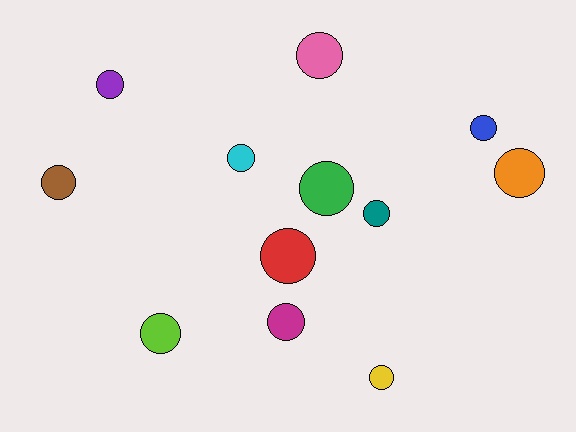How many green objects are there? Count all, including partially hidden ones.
There is 1 green object.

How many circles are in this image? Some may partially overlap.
There are 12 circles.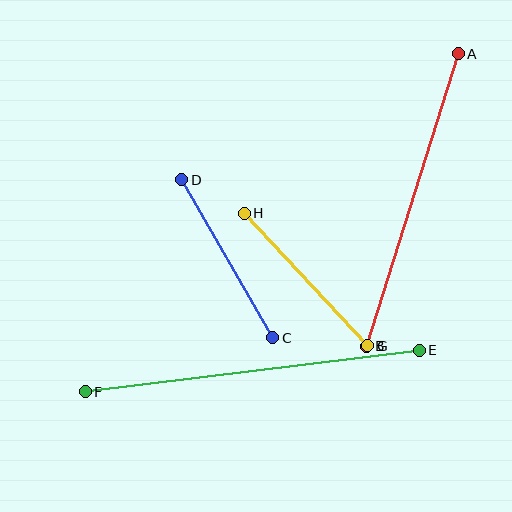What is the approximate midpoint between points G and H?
The midpoint is at approximately (306, 280) pixels.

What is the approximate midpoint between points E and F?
The midpoint is at approximately (252, 371) pixels.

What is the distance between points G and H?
The distance is approximately 181 pixels.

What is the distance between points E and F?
The distance is approximately 337 pixels.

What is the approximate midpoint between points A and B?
The midpoint is at approximately (412, 200) pixels.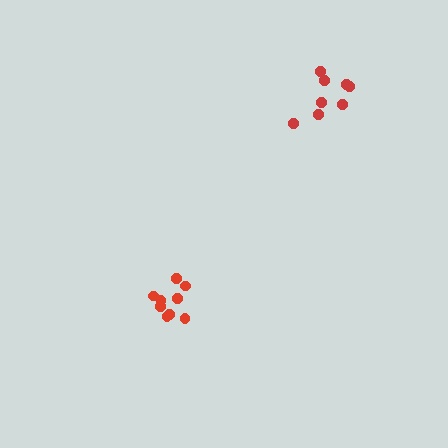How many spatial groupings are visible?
There are 2 spatial groupings.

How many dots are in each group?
Group 1: 9 dots, Group 2: 8 dots (17 total).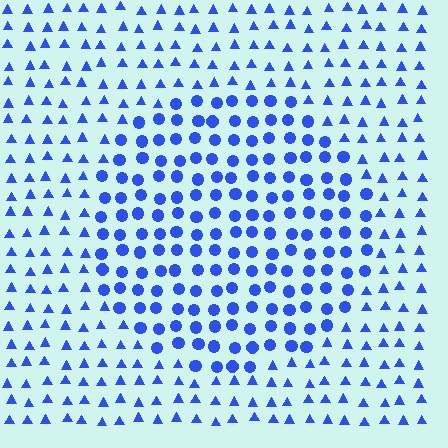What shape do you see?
I see a circle.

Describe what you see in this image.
The image is filled with small blue elements arranged in a uniform grid. A circle-shaped region contains circles, while the surrounding area contains triangles. The boundary is defined purely by the change in element shape.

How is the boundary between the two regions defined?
The boundary is defined by a change in element shape: circles inside vs. triangles outside. All elements share the same color and spacing.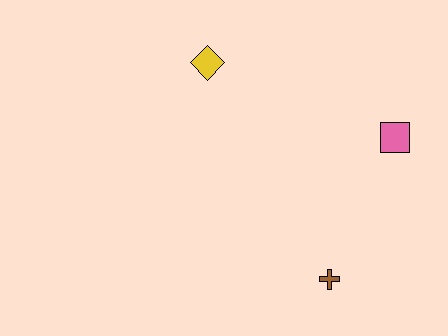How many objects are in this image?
There are 3 objects.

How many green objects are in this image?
There are no green objects.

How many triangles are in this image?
There are no triangles.